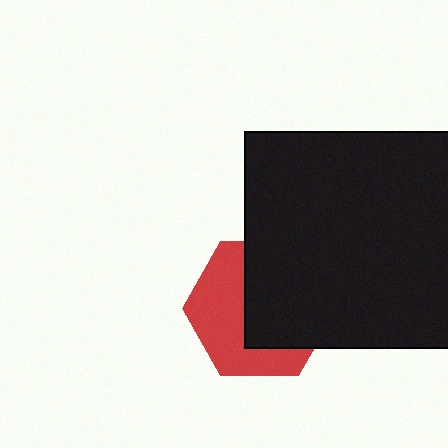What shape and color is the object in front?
The object in front is a black square.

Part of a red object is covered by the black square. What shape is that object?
It is a hexagon.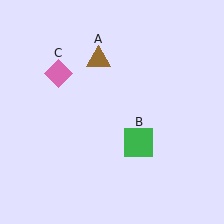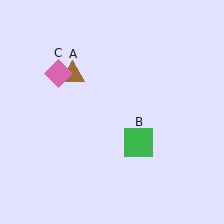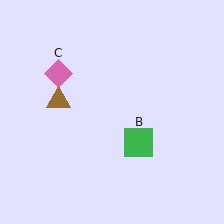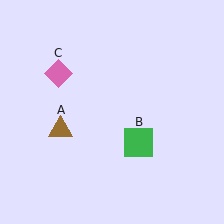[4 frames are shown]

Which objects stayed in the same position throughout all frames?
Green square (object B) and pink diamond (object C) remained stationary.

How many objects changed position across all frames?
1 object changed position: brown triangle (object A).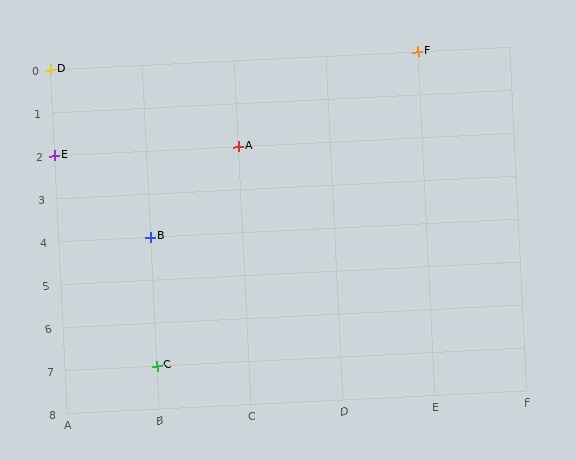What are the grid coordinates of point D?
Point D is at grid coordinates (A, 0).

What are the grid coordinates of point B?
Point B is at grid coordinates (B, 4).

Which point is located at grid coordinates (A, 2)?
Point E is at (A, 2).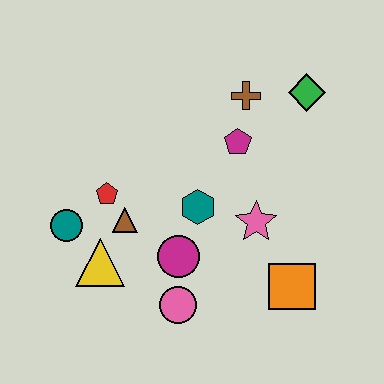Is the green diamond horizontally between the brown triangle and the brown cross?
No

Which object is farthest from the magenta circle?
The green diamond is farthest from the magenta circle.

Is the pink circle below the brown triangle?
Yes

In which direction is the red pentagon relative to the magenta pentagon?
The red pentagon is to the left of the magenta pentagon.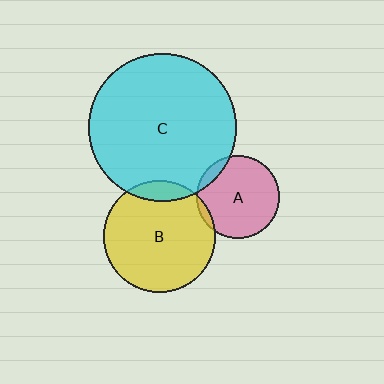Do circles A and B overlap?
Yes.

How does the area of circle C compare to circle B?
Approximately 1.8 times.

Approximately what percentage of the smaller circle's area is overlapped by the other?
Approximately 5%.